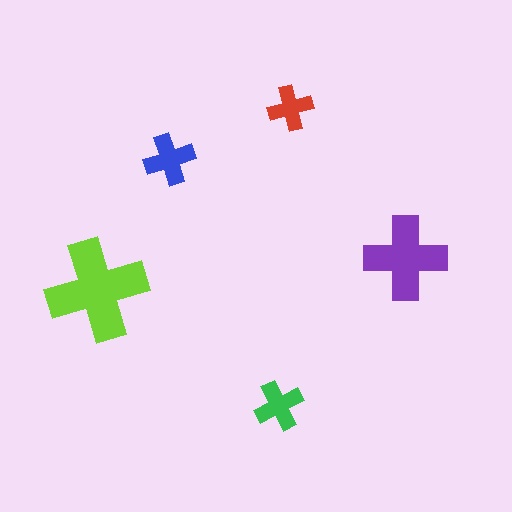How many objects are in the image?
There are 5 objects in the image.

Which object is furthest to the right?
The purple cross is rightmost.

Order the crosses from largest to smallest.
the lime one, the purple one, the blue one, the green one, the red one.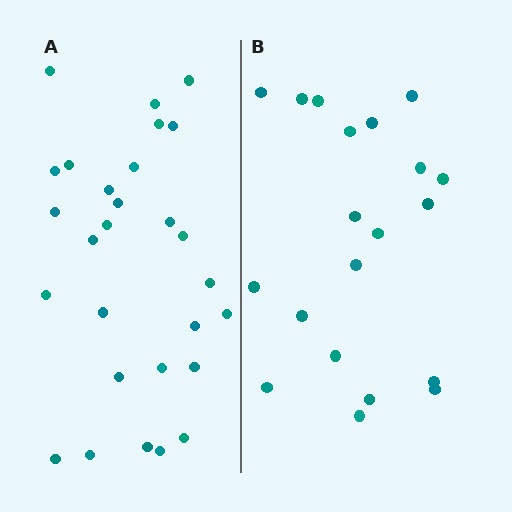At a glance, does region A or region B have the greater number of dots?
Region A (the left region) has more dots.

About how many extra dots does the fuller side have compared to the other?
Region A has roughly 8 or so more dots than region B.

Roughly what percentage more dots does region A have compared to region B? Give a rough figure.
About 40% more.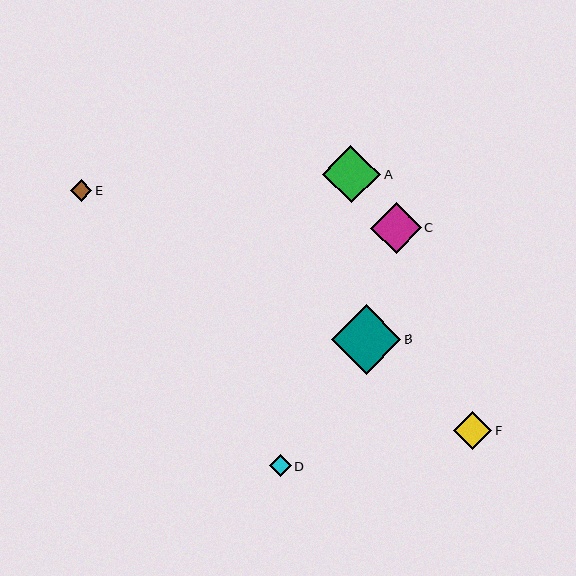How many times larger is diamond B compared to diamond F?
Diamond B is approximately 1.8 times the size of diamond F.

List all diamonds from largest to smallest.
From largest to smallest: B, A, C, F, D, E.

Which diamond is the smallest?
Diamond E is the smallest with a size of approximately 21 pixels.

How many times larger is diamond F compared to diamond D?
Diamond F is approximately 1.8 times the size of diamond D.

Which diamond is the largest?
Diamond B is the largest with a size of approximately 70 pixels.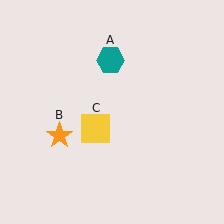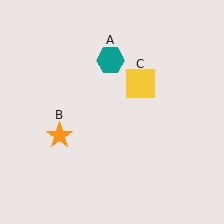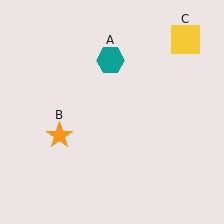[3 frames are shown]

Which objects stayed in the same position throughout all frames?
Teal hexagon (object A) and orange star (object B) remained stationary.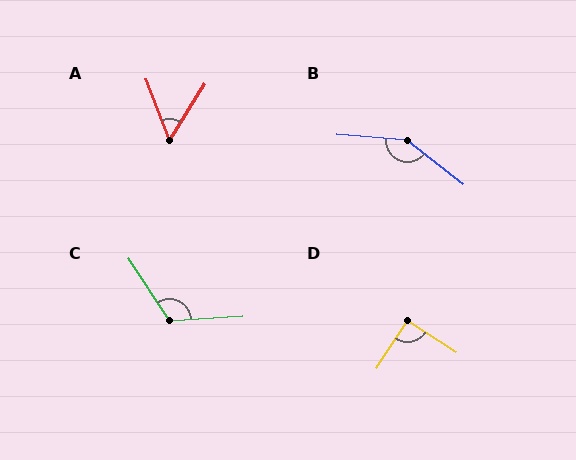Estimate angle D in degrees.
Approximately 91 degrees.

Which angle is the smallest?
A, at approximately 53 degrees.